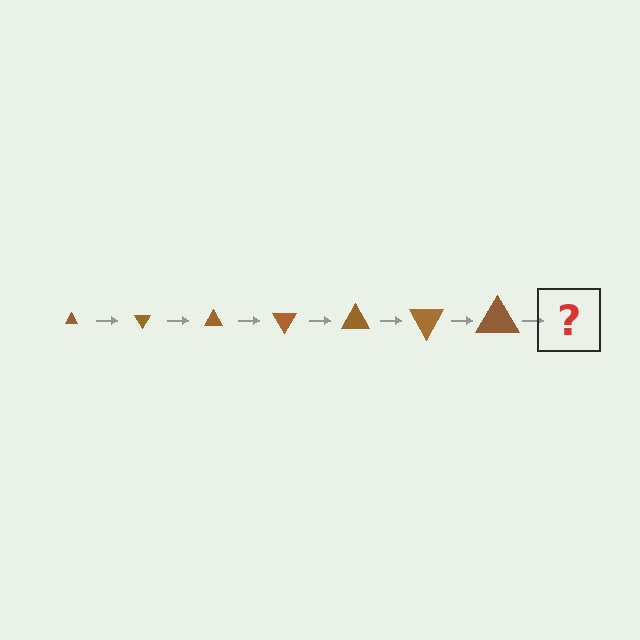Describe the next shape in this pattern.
It should be a triangle, larger than the previous one and rotated 420 degrees from the start.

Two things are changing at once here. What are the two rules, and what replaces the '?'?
The two rules are that the triangle grows larger each step and it rotates 60 degrees each step. The '?' should be a triangle, larger than the previous one and rotated 420 degrees from the start.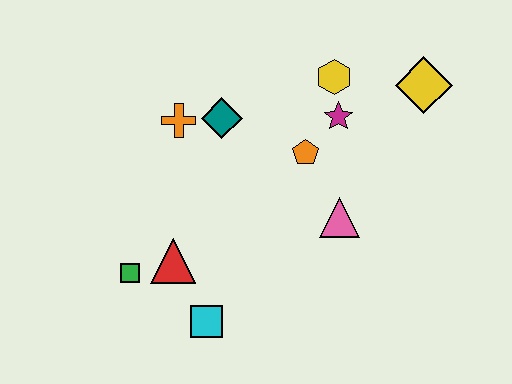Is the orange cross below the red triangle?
No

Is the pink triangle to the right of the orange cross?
Yes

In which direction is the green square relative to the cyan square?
The green square is to the left of the cyan square.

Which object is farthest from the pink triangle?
The green square is farthest from the pink triangle.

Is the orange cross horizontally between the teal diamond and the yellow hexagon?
No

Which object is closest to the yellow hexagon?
The magenta star is closest to the yellow hexagon.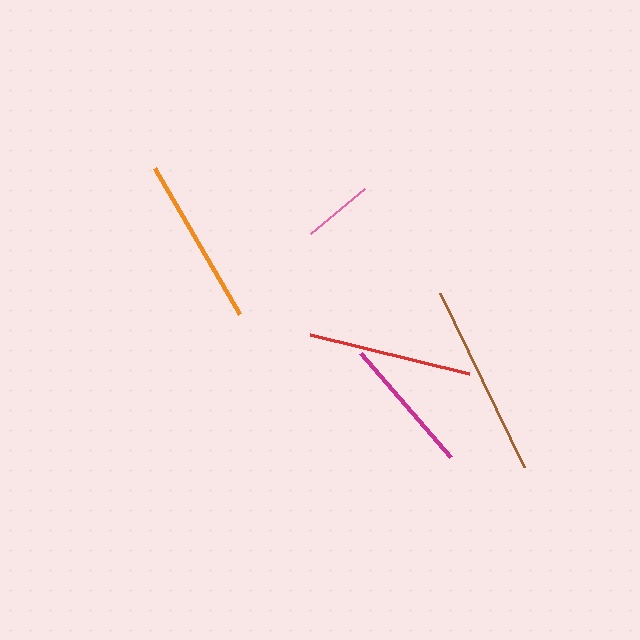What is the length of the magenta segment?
The magenta segment is approximately 137 pixels long.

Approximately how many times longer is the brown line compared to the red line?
The brown line is approximately 1.2 times the length of the red line.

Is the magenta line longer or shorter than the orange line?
The orange line is longer than the magenta line.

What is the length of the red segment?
The red segment is approximately 164 pixels long.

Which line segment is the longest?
The brown line is the longest at approximately 193 pixels.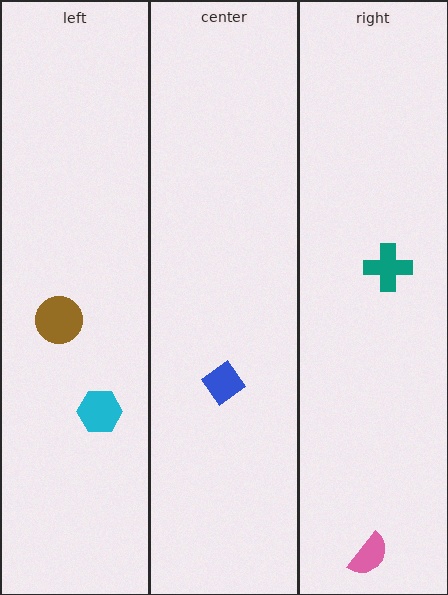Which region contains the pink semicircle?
The right region.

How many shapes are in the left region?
2.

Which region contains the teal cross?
The right region.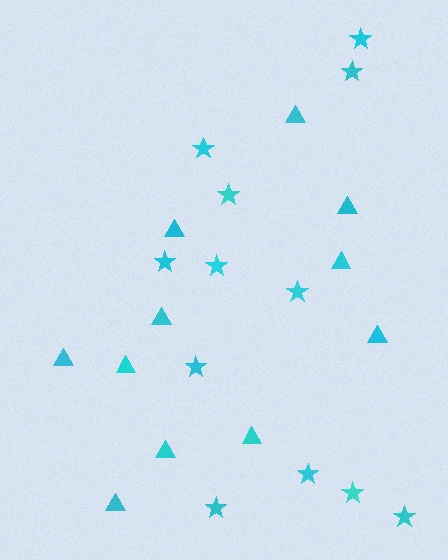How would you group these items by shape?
There are 2 groups: one group of triangles (11) and one group of stars (12).